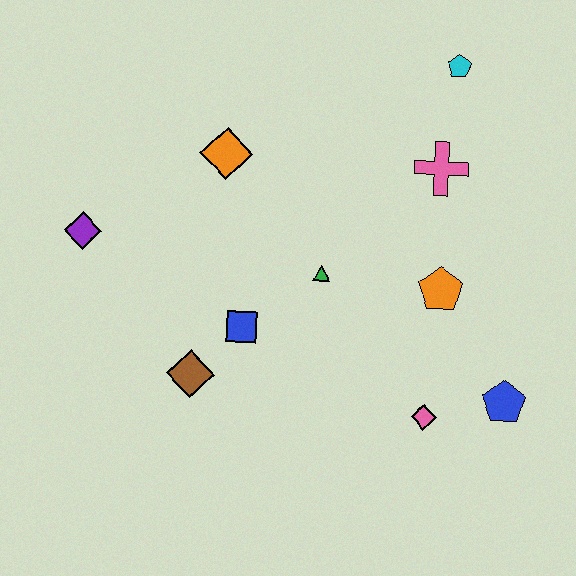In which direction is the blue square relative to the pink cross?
The blue square is to the left of the pink cross.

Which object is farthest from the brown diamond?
The cyan pentagon is farthest from the brown diamond.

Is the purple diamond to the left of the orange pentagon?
Yes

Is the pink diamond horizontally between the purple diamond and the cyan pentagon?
Yes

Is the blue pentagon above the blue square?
No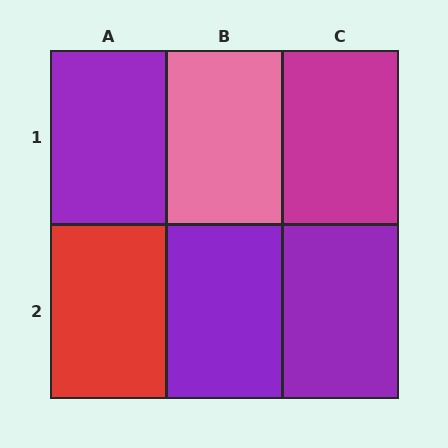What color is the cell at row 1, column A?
Purple.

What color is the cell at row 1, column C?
Magenta.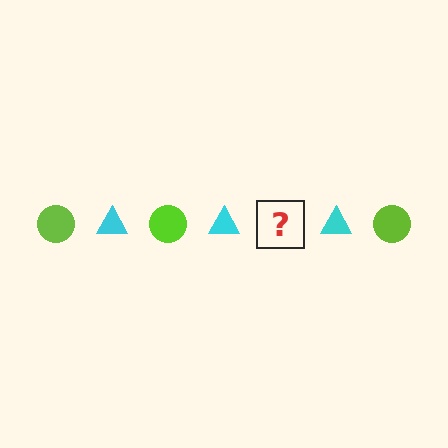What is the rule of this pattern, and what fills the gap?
The rule is that the pattern alternates between lime circle and cyan triangle. The gap should be filled with a lime circle.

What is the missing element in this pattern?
The missing element is a lime circle.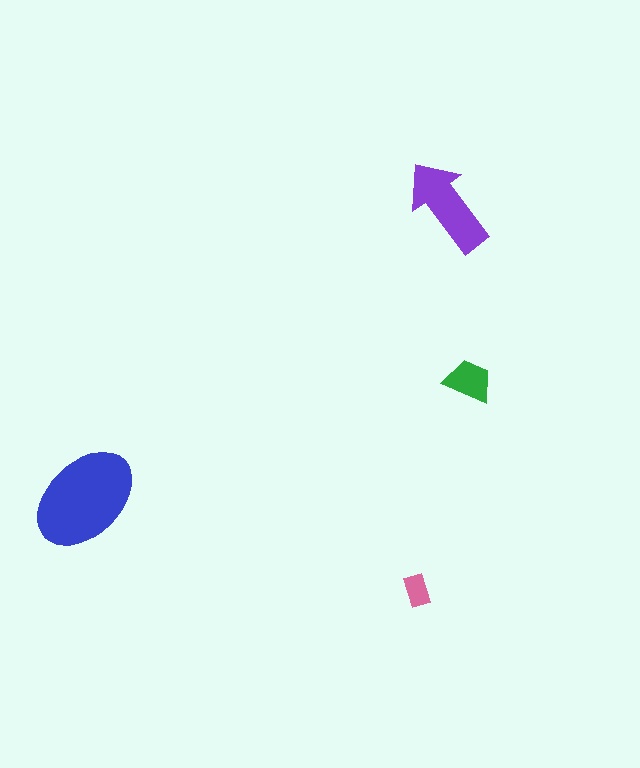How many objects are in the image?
There are 4 objects in the image.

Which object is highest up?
The purple arrow is topmost.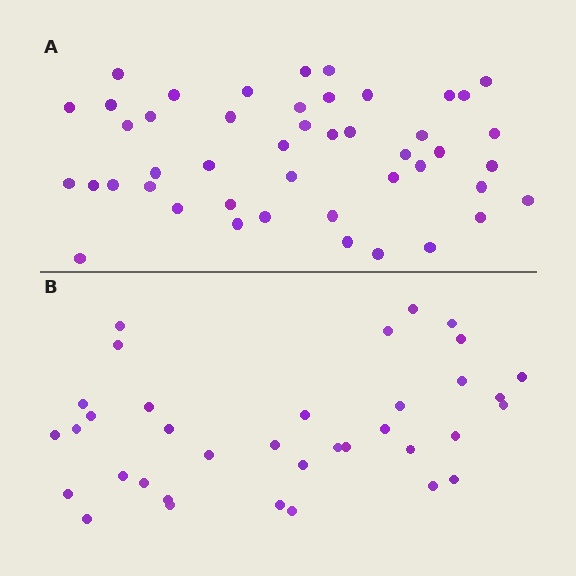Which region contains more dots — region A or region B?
Region A (the top region) has more dots.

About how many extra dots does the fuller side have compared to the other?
Region A has roughly 10 or so more dots than region B.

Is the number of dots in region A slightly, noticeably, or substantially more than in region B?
Region A has noticeably more, but not dramatically so. The ratio is roughly 1.3 to 1.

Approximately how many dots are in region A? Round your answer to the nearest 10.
About 50 dots. (The exact count is 46, which rounds to 50.)